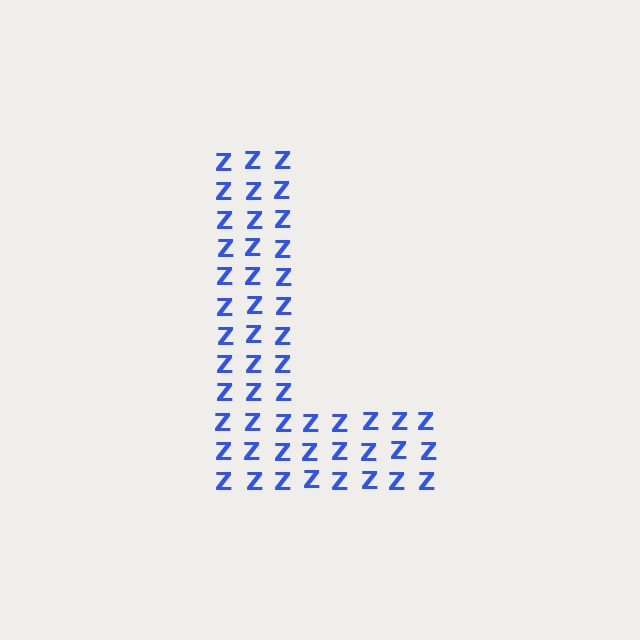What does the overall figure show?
The overall figure shows the letter L.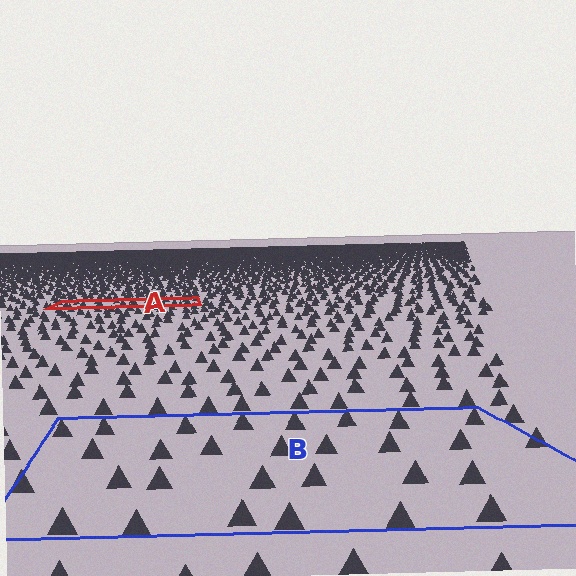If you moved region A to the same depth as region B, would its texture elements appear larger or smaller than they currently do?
They would appear larger. At a closer depth, the same texture elements are projected at a bigger on-screen size.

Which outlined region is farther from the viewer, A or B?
Region A is farther from the viewer — the texture elements inside it appear smaller and more densely packed.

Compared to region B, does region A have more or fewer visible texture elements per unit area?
Region A has more texture elements per unit area — they are packed more densely because it is farther away.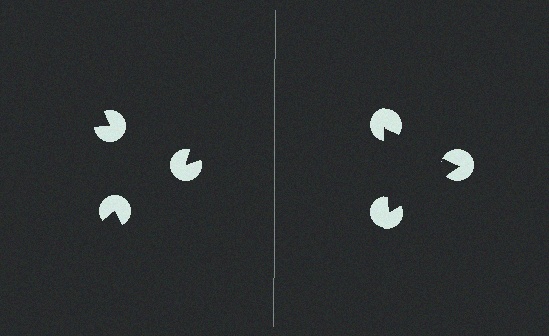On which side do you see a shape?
An illusory triangle appears on the right side. On the left side the wedge cuts are rotated, so no coherent shape forms.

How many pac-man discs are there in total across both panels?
6 — 3 on each side.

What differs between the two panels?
The pac-man discs are positioned identically on both sides; only the wedge orientations differ. On the right they align to a triangle; on the left they are misaligned.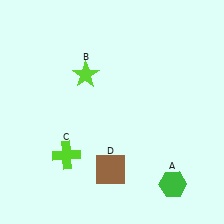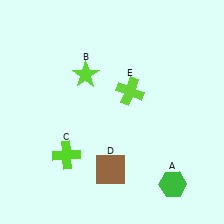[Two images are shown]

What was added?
A lime cross (E) was added in Image 2.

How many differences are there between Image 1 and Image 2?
There is 1 difference between the two images.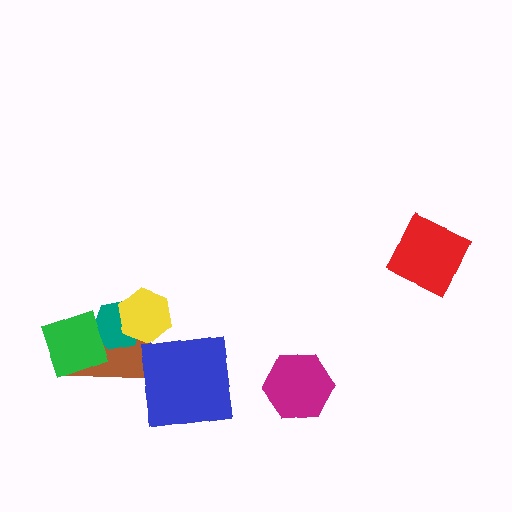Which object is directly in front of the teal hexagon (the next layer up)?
The yellow hexagon is directly in front of the teal hexagon.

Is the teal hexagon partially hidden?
Yes, it is partially covered by another shape.